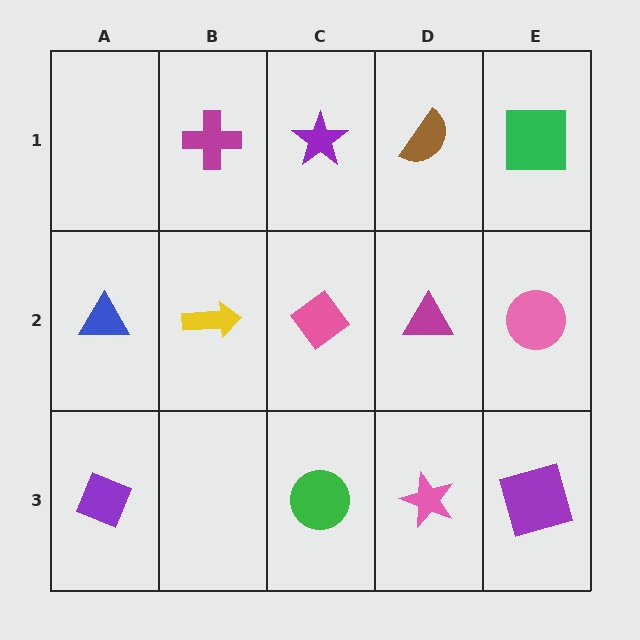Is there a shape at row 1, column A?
No, that cell is empty.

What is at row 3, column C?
A green circle.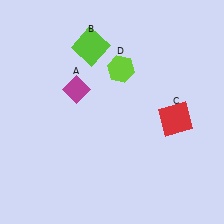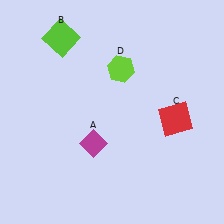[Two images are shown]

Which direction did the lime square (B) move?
The lime square (B) moved left.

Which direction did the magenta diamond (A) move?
The magenta diamond (A) moved down.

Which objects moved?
The objects that moved are: the magenta diamond (A), the lime square (B).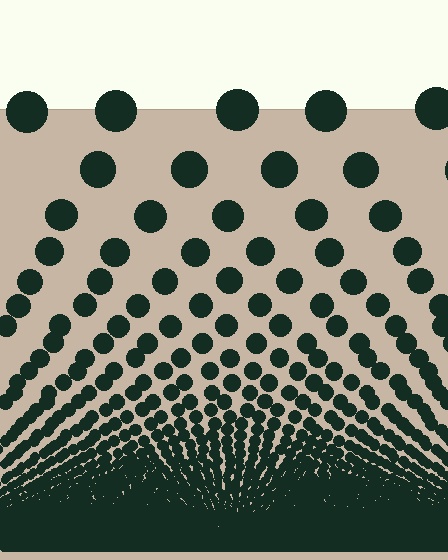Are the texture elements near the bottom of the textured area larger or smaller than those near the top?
Smaller. The gradient is inverted — elements near the bottom are smaller and denser.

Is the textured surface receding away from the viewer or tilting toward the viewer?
The surface appears to tilt toward the viewer. Texture elements get larger and sparser toward the top.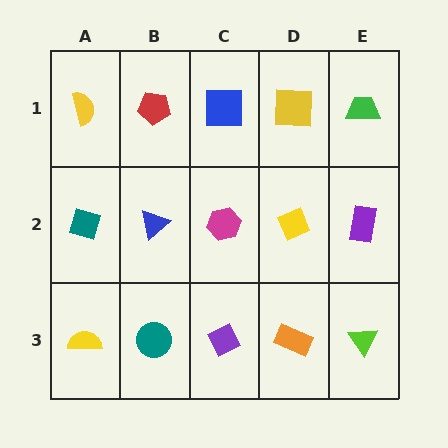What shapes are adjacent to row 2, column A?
A yellow semicircle (row 1, column A), a yellow semicircle (row 3, column A), a blue triangle (row 2, column B).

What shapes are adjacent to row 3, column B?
A blue triangle (row 2, column B), a yellow semicircle (row 3, column A), a purple diamond (row 3, column C).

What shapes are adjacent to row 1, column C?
A magenta hexagon (row 2, column C), a red pentagon (row 1, column B), a yellow square (row 1, column D).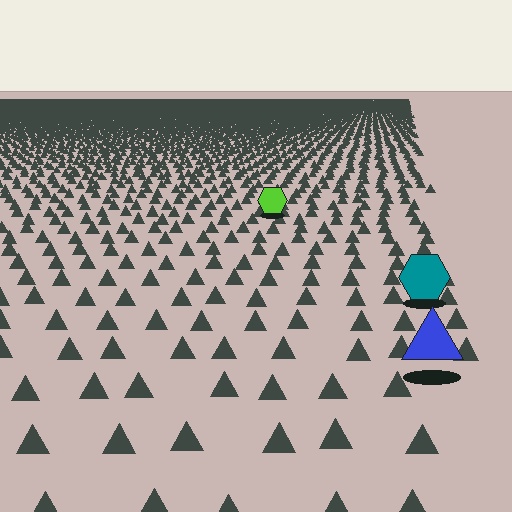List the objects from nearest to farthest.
From nearest to farthest: the blue triangle, the teal hexagon, the lime hexagon.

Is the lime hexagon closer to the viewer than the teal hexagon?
No. The teal hexagon is closer — you can tell from the texture gradient: the ground texture is coarser near it.